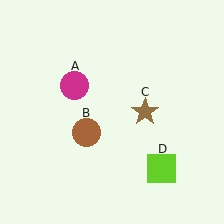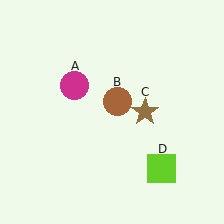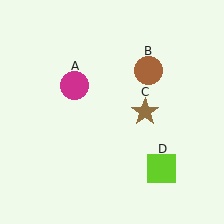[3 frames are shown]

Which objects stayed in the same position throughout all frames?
Magenta circle (object A) and brown star (object C) and lime square (object D) remained stationary.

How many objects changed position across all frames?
1 object changed position: brown circle (object B).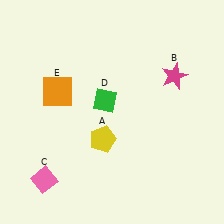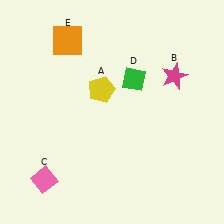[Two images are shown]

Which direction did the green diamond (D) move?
The green diamond (D) moved right.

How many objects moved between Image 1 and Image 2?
3 objects moved between the two images.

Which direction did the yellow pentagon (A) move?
The yellow pentagon (A) moved up.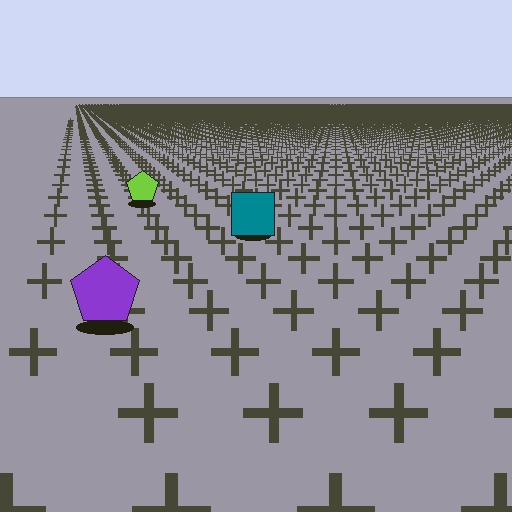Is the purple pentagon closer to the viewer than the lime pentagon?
Yes. The purple pentagon is closer — you can tell from the texture gradient: the ground texture is coarser near it.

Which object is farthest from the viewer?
The lime pentagon is farthest from the viewer. It appears smaller and the ground texture around it is denser.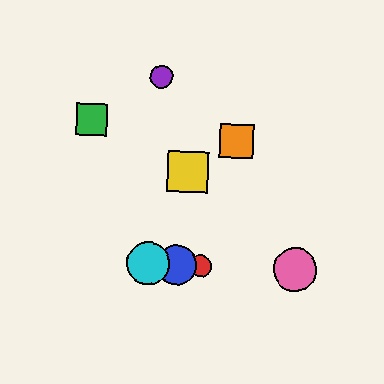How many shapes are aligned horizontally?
4 shapes (the red circle, the blue circle, the cyan circle, the pink circle) are aligned horizontally.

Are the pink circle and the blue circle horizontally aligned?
Yes, both are at y≈269.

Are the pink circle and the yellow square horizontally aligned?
No, the pink circle is at y≈269 and the yellow square is at y≈172.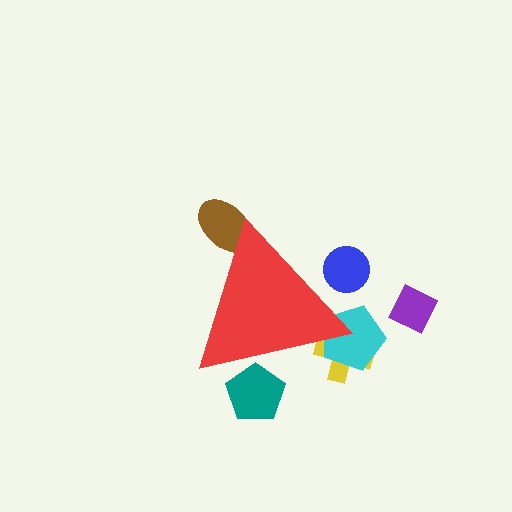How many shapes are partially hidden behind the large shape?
5 shapes are partially hidden.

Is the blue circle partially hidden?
Yes, the blue circle is partially hidden behind the red triangle.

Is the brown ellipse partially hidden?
Yes, the brown ellipse is partially hidden behind the red triangle.